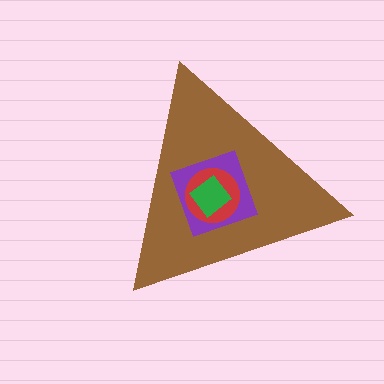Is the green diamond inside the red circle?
Yes.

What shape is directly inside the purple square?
The red circle.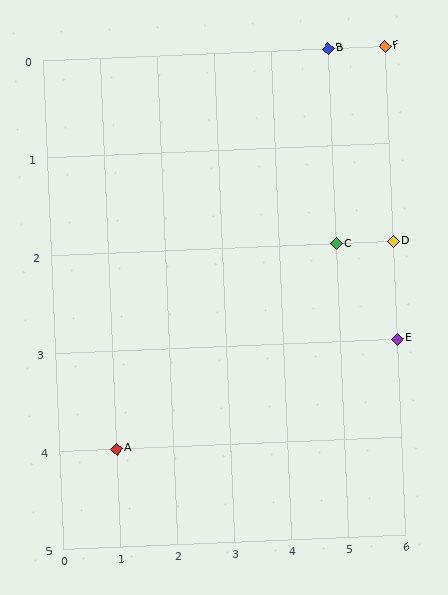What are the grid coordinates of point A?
Point A is at grid coordinates (1, 4).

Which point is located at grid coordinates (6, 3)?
Point E is at (6, 3).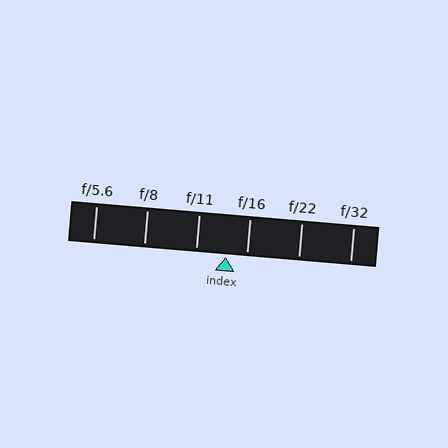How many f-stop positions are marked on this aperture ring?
There are 6 f-stop positions marked.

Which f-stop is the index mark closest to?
The index mark is closest to f/16.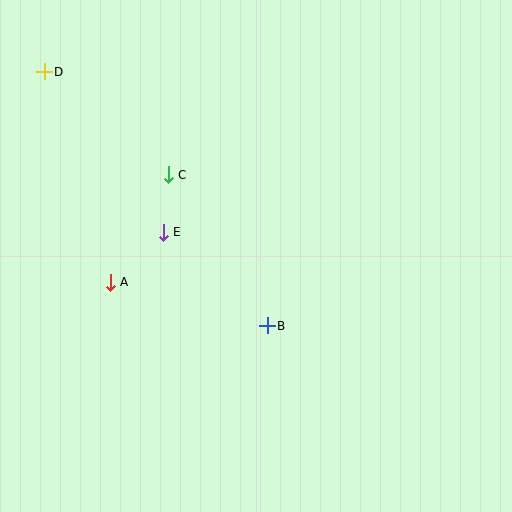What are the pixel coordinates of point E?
Point E is at (163, 232).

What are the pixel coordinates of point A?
Point A is at (110, 282).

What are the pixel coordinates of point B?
Point B is at (267, 326).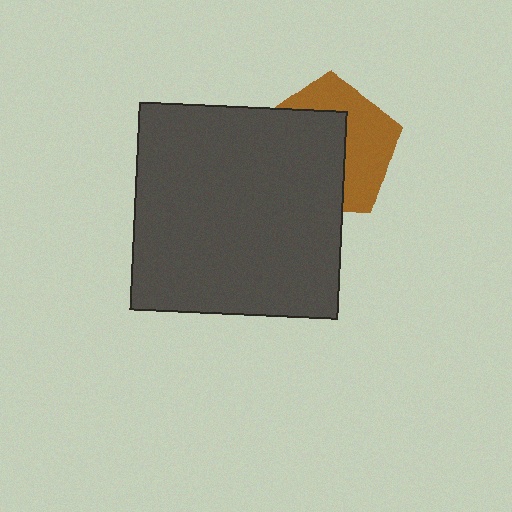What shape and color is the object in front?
The object in front is a dark gray square.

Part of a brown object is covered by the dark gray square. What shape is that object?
It is a pentagon.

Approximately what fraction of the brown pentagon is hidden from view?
Roughly 55% of the brown pentagon is hidden behind the dark gray square.